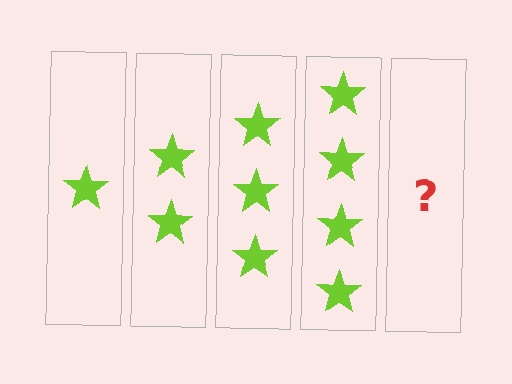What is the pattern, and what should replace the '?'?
The pattern is that each step adds one more star. The '?' should be 5 stars.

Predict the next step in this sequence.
The next step is 5 stars.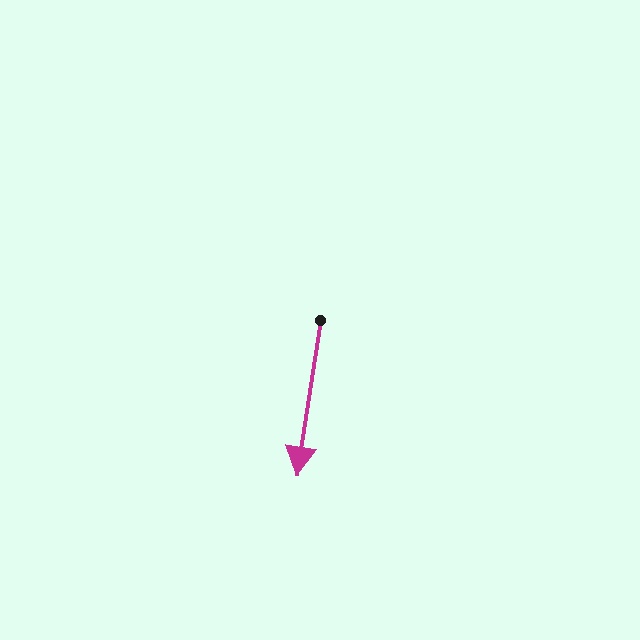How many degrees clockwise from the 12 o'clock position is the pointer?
Approximately 189 degrees.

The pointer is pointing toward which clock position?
Roughly 6 o'clock.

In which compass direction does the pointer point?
South.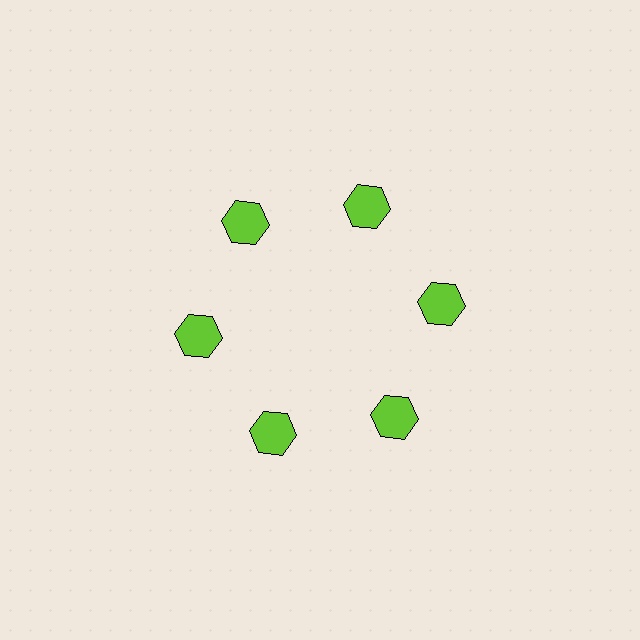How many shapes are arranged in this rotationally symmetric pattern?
There are 6 shapes, arranged in 6 groups of 1.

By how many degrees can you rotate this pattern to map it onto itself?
The pattern maps onto itself every 60 degrees of rotation.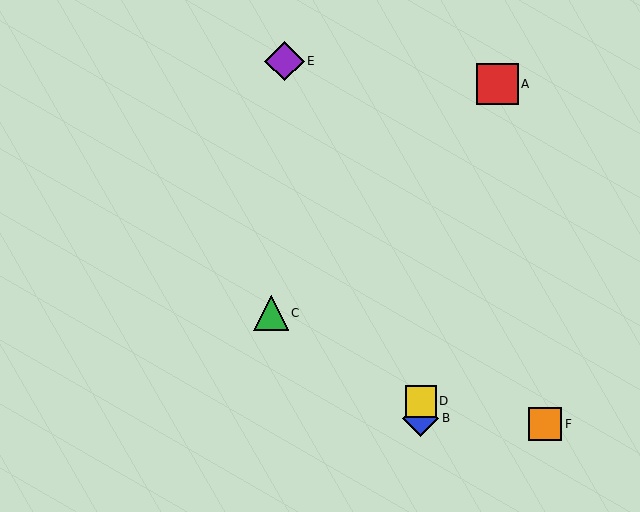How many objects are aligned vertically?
2 objects (B, D) are aligned vertically.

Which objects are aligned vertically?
Objects B, D are aligned vertically.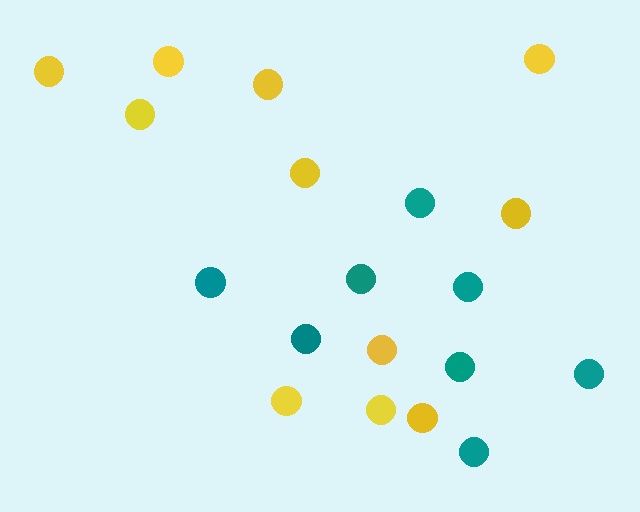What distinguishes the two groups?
There are 2 groups: one group of teal circles (8) and one group of yellow circles (11).